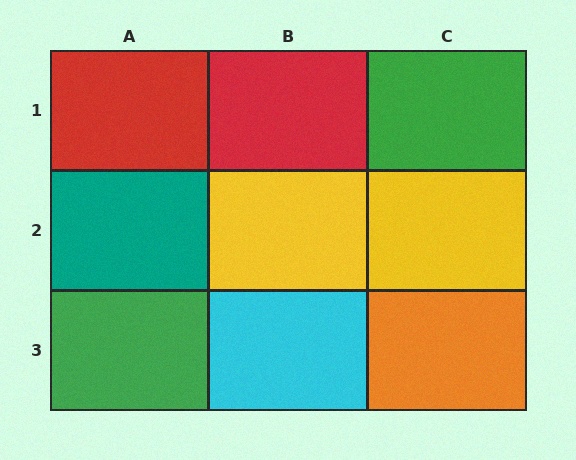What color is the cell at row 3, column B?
Cyan.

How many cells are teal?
1 cell is teal.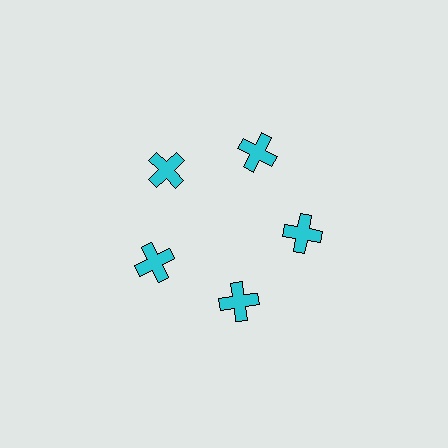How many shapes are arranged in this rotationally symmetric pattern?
There are 5 shapes, arranged in 5 groups of 1.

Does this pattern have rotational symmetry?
Yes, this pattern has 5-fold rotational symmetry. It looks the same after rotating 72 degrees around the center.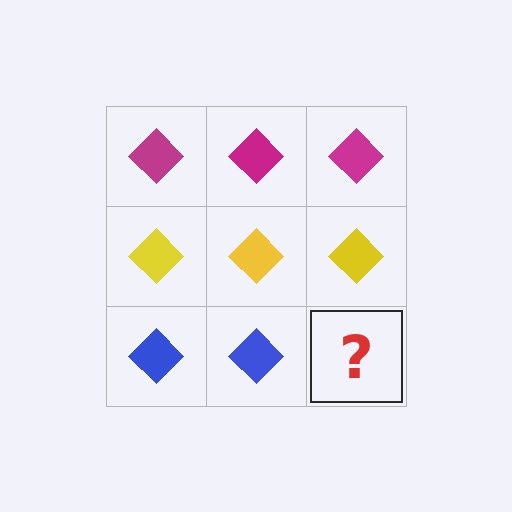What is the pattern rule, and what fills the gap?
The rule is that each row has a consistent color. The gap should be filled with a blue diamond.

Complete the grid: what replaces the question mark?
The question mark should be replaced with a blue diamond.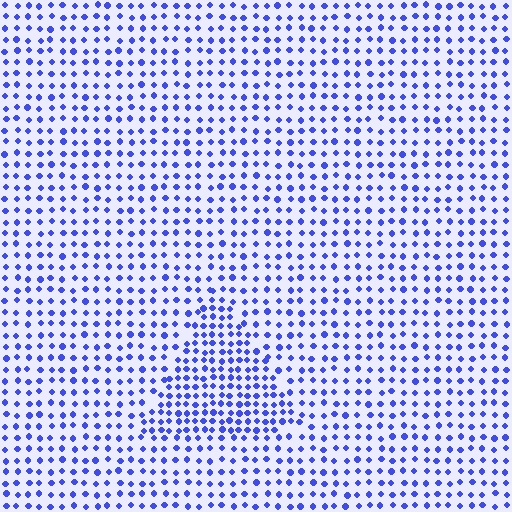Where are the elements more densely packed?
The elements are more densely packed inside the triangle boundary.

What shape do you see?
I see a triangle.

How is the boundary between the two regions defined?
The boundary is defined by a change in element density (approximately 1.7x ratio). All elements are the same color, size, and shape.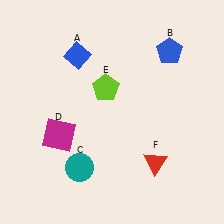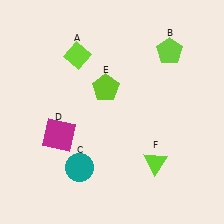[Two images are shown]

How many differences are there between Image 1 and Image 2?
There are 3 differences between the two images.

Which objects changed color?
A changed from blue to lime. B changed from blue to lime. F changed from red to lime.